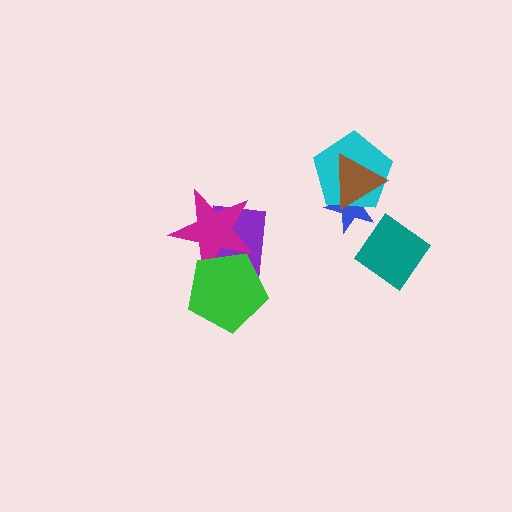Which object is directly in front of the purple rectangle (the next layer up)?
The magenta star is directly in front of the purple rectangle.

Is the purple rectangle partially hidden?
Yes, it is partially covered by another shape.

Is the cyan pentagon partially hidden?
Yes, it is partially covered by another shape.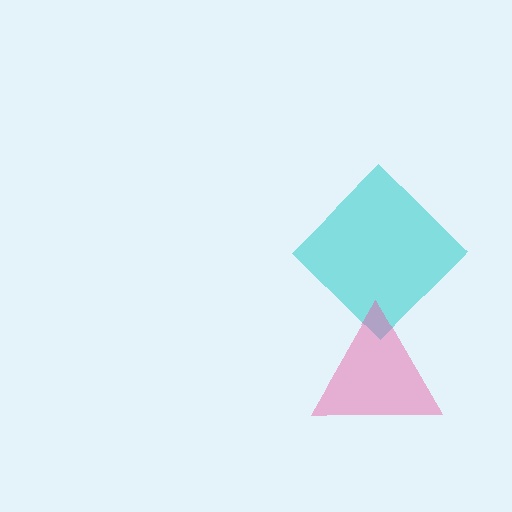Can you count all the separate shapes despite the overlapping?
Yes, there are 2 separate shapes.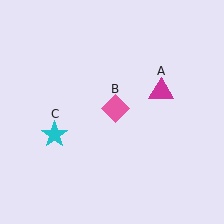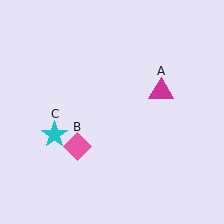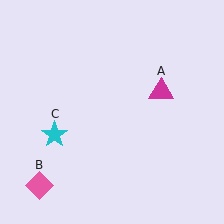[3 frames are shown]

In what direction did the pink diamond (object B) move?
The pink diamond (object B) moved down and to the left.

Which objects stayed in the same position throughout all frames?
Magenta triangle (object A) and cyan star (object C) remained stationary.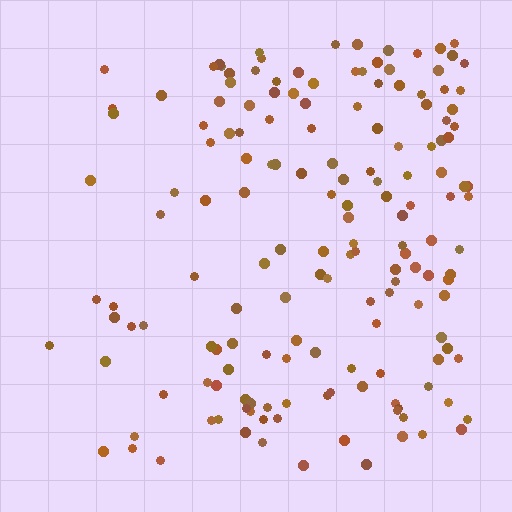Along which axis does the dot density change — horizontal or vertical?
Horizontal.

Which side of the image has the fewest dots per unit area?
The left.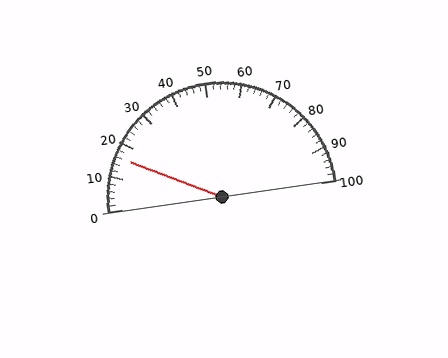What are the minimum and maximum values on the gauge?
The gauge ranges from 0 to 100.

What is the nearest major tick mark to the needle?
The nearest major tick mark is 20.